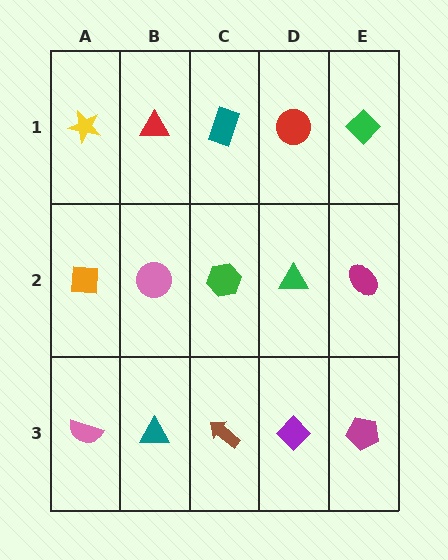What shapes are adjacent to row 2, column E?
A green diamond (row 1, column E), a magenta pentagon (row 3, column E), a green triangle (row 2, column D).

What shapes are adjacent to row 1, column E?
A magenta ellipse (row 2, column E), a red circle (row 1, column D).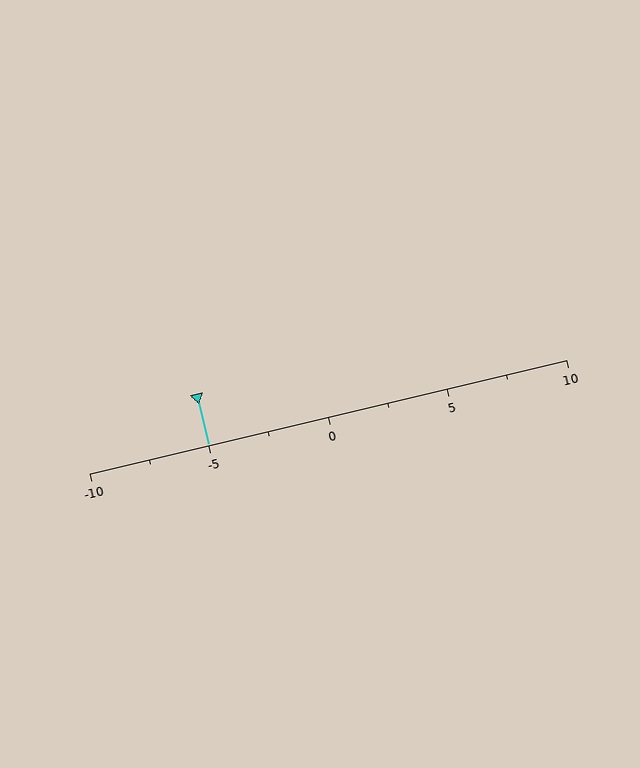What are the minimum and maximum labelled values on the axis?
The axis runs from -10 to 10.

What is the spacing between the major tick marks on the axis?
The major ticks are spaced 5 apart.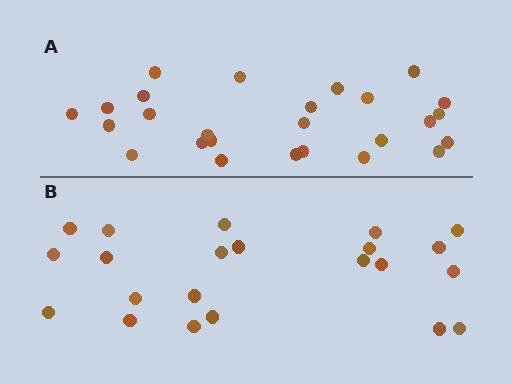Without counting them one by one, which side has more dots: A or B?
Region A (the top region) has more dots.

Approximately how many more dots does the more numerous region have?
Region A has about 4 more dots than region B.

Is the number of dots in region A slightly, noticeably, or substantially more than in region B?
Region A has only slightly more — the two regions are fairly close. The ratio is roughly 1.2 to 1.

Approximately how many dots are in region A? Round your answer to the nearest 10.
About 30 dots. (The exact count is 26, which rounds to 30.)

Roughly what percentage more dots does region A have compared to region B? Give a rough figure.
About 20% more.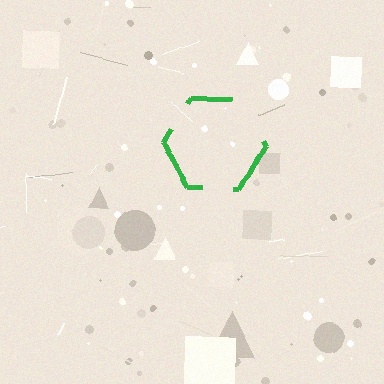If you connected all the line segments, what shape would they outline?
They would outline a hexagon.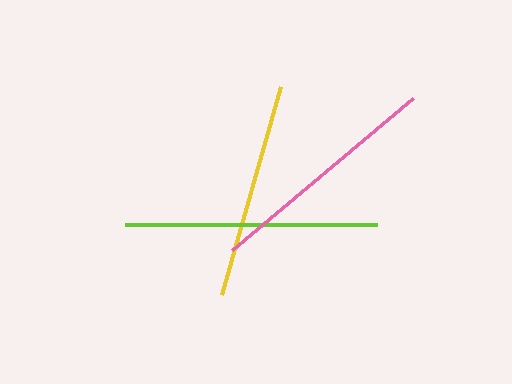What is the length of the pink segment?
The pink segment is approximately 236 pixels long.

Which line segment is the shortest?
The yellow line is the shortest at approximately 215 pixels.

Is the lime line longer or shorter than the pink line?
The lime line is longer than the pink line.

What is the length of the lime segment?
The lime segment is approximately 252 pixels long.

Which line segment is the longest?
The lime line is the longest at approximately 252 pixels.